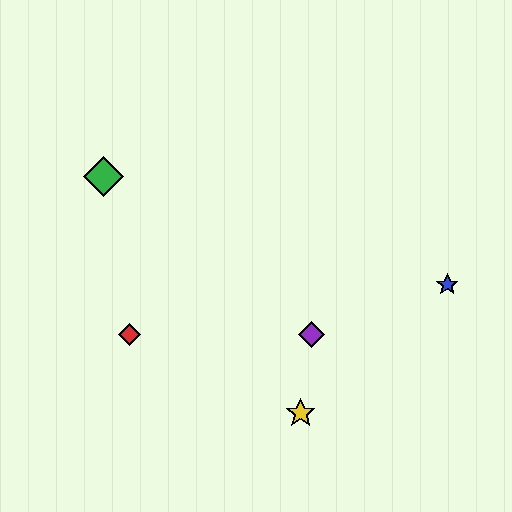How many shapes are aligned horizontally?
2 shapes (the red diamond, the purple diamond) are aligned horizontally.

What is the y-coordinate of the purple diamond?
The purple diamond is at y≈335.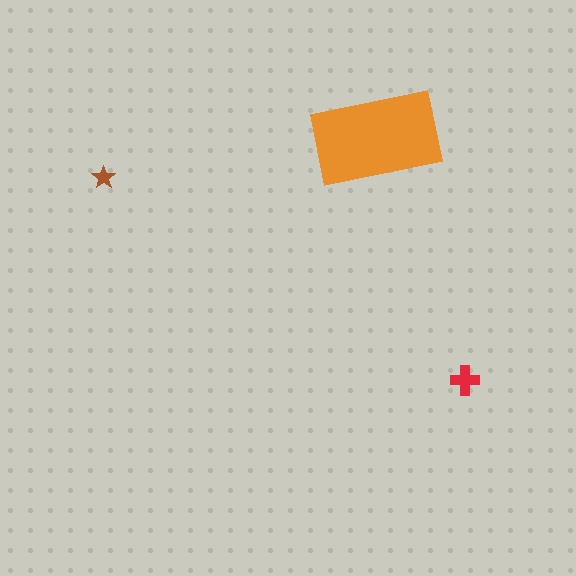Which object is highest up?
The orange rectangle is topmost.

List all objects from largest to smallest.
The orange rectangle, the red cross, the brown star.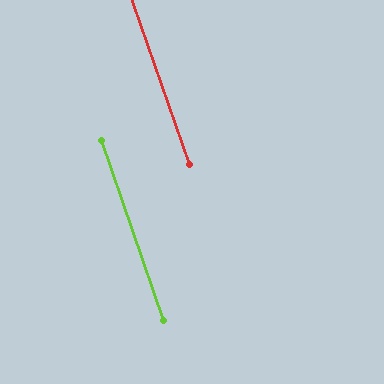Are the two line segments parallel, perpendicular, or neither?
Parallel — their directions differ by only 0.5°.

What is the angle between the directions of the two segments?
Approximately 1 degree.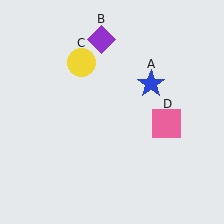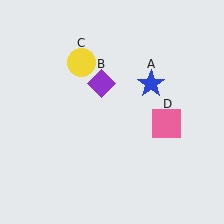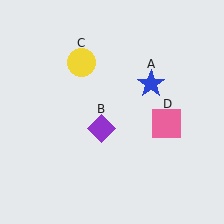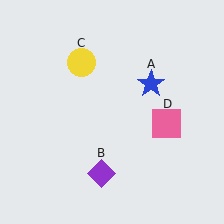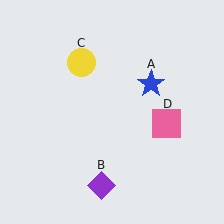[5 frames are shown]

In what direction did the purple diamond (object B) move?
The purple diamond (object B) moved down.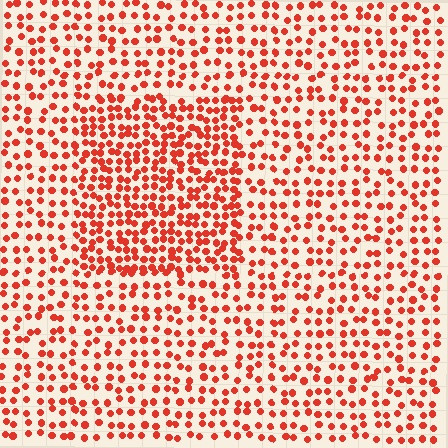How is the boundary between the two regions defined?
The boundary is defined by a change in element density (approximately 1.8x ratio). All elements are the same color, size, and shape.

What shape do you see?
I see a rectangle.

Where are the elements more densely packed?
The elements are more densely packed inside the rectangle boundary.